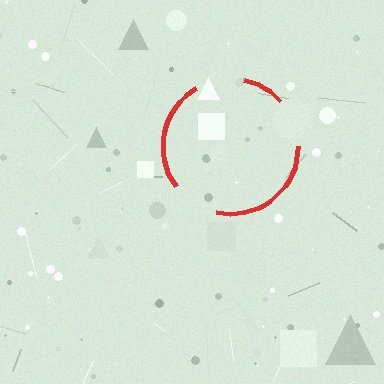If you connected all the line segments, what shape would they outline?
They would outline a circle.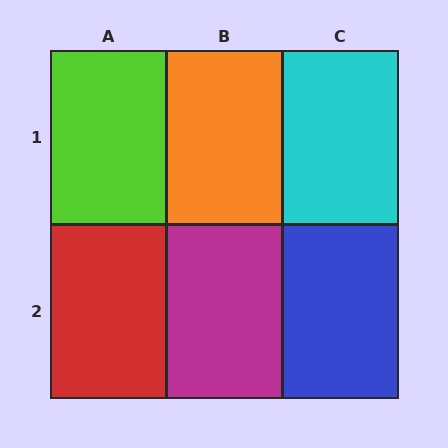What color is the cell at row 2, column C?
Blue.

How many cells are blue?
1 cell is blue.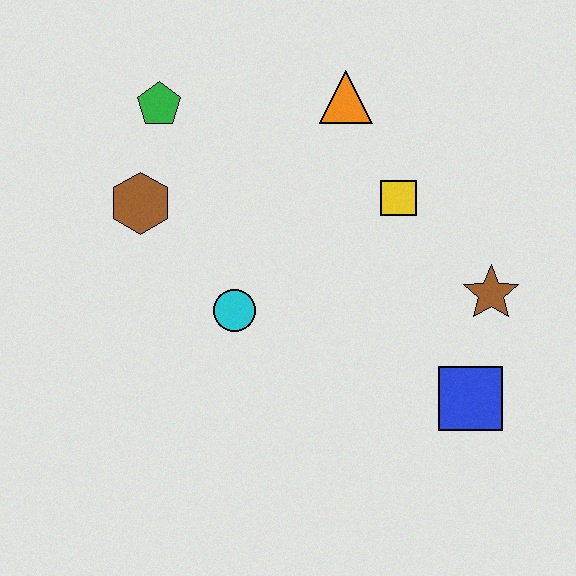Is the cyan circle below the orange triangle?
Yes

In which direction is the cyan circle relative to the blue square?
The cyan circle is to the left of the blue square.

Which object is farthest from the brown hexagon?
The blue square is farthest from the brown hexagon.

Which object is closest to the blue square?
The brown star is closest to the blue square.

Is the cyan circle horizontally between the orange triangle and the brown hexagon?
Yes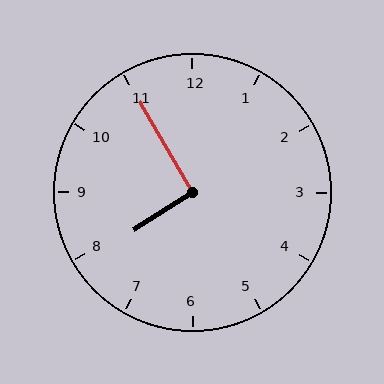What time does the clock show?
7:55.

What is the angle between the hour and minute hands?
Approximately 92 degrees.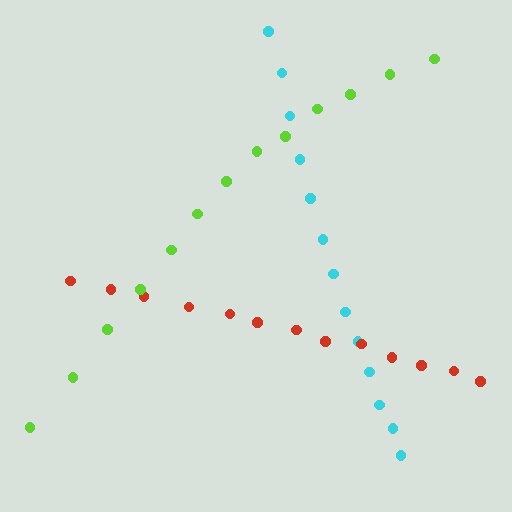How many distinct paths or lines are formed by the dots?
There are 3 distinct paths.